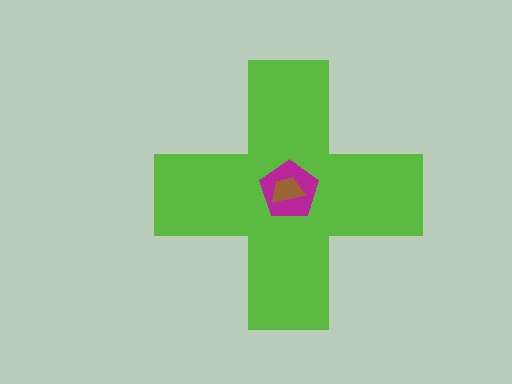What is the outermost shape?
The lime cross.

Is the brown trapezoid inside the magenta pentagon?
Yes.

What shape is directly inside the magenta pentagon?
The brown trapezoid.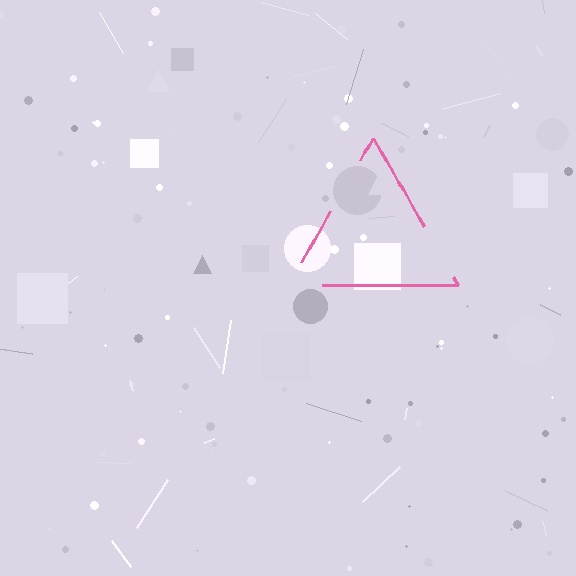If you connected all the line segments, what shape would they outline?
They would outline a triangle.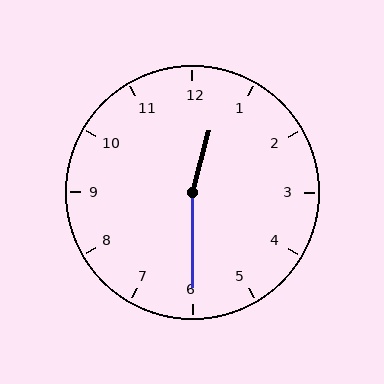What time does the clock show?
12:30.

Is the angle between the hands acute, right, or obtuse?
It is obtuse.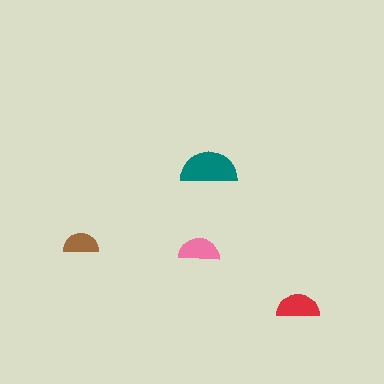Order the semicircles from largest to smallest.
the teal one, the red one, the pink one, the brown one.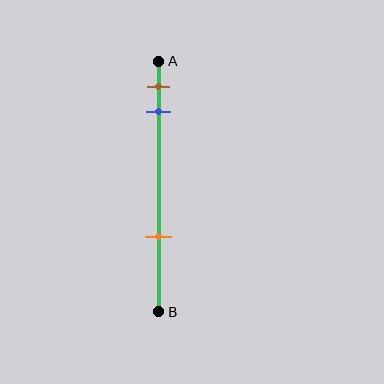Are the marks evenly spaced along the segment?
No, the marks are not evenly spaced.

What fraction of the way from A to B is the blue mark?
The blue mark is approximately 20% (0.2) of the way from A to B.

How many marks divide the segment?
There are 3 marks dividing the segment.